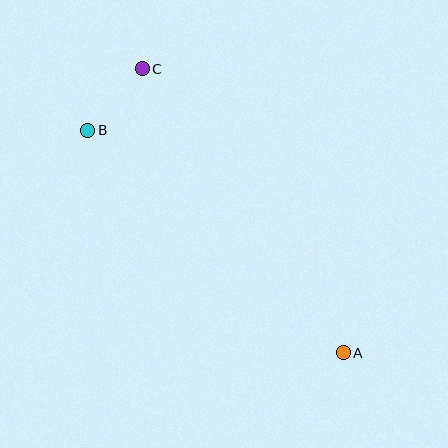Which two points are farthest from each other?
Points A and C are farthest from each other.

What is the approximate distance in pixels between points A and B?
The distance between A and B is approximately 338 pixels.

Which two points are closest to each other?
Points B and C are closest to each other.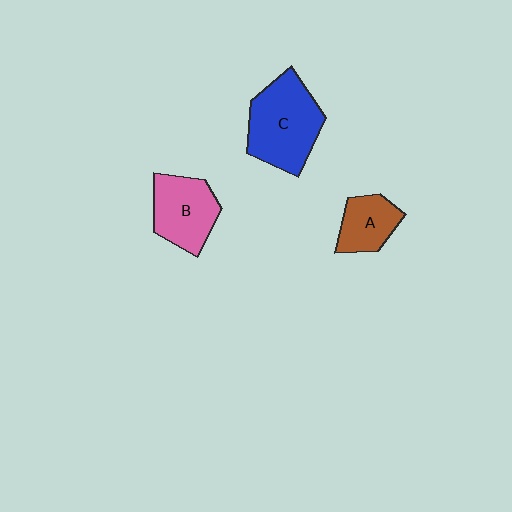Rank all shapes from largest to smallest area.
From largest to smallest: C (blue), B (pink), A (brown).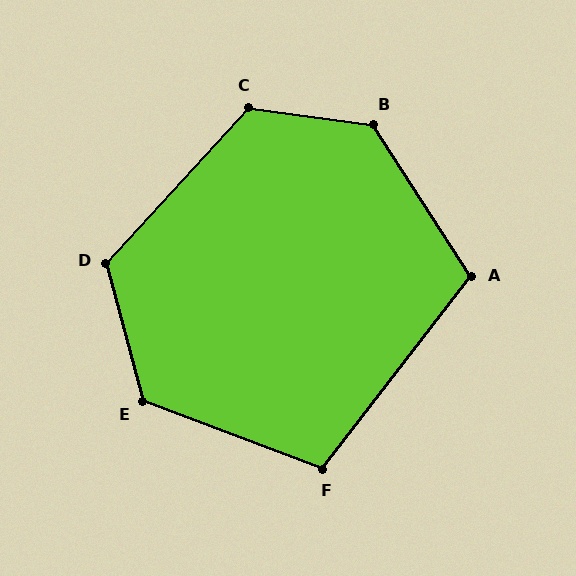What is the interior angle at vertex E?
Approximately 126 degrees (obtuse).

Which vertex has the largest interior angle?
B, at approximately 131 degrees.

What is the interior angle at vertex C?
Approximately 125 degrees (obtuse).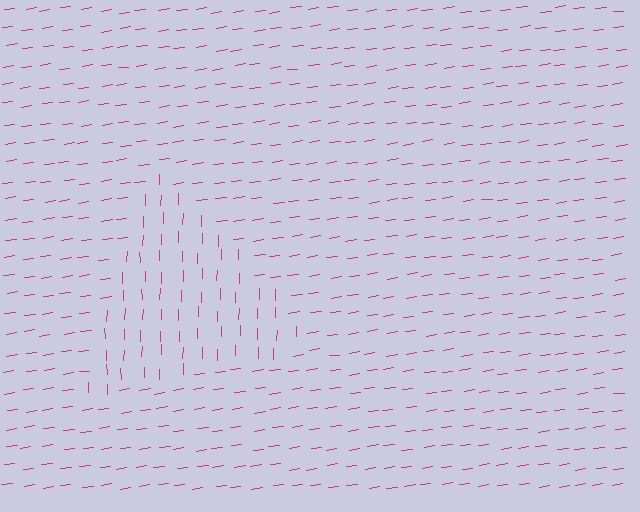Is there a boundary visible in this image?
Yes, there is a texture boundary formed by a change in line orientation.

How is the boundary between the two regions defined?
The boundary is defined purely by a change in line orientation (approximately 82 degrees difference). All lines are the same color and thickness.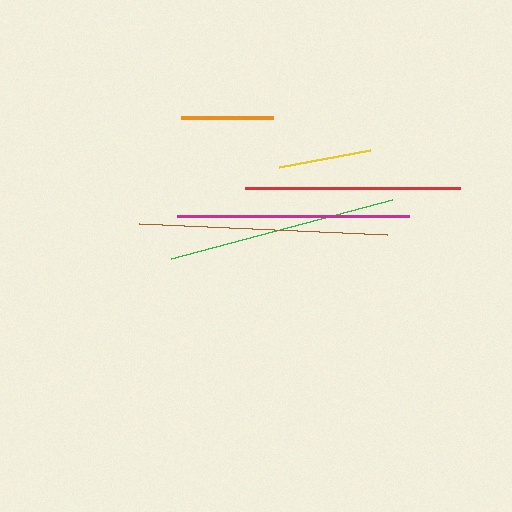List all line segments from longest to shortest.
From longest to shortest: brown, magenta, green, red, yellow, orange.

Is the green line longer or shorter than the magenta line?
The magenta line is longer than the green line.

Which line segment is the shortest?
The orange line is the shortest at approximately 92 pixels.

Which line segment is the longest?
The brown line is the longest at approximately 248 pixels.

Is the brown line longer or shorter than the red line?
The brown line is longer than the red line.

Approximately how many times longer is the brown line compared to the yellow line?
The brown line is approximately 2.7 times the length of the yellow line.